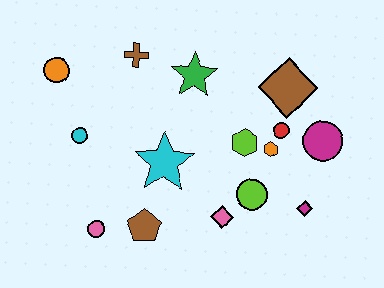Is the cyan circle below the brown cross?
Yes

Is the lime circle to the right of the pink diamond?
Yes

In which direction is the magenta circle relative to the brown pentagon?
The magenta circle is to the right of the brown pentagon.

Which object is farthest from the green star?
The pink circle is farthest from the green star.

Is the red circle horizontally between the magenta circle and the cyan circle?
Yes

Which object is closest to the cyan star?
The brown pentagon is closest to the cyan star.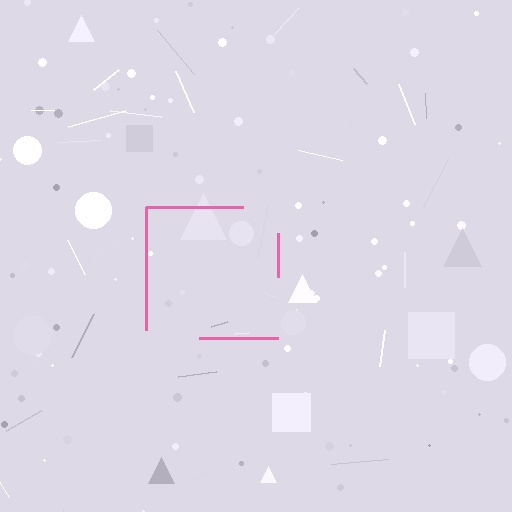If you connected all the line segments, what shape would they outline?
They would outline a square.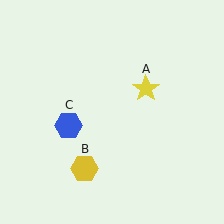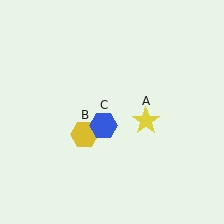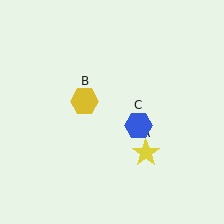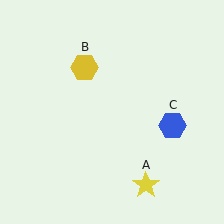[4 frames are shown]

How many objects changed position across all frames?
3 objects changed position: yellow star (object A), yellow hexagon (object B), blue hexagon (object C).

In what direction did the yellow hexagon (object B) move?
The yellow hexagon (object B) moved up.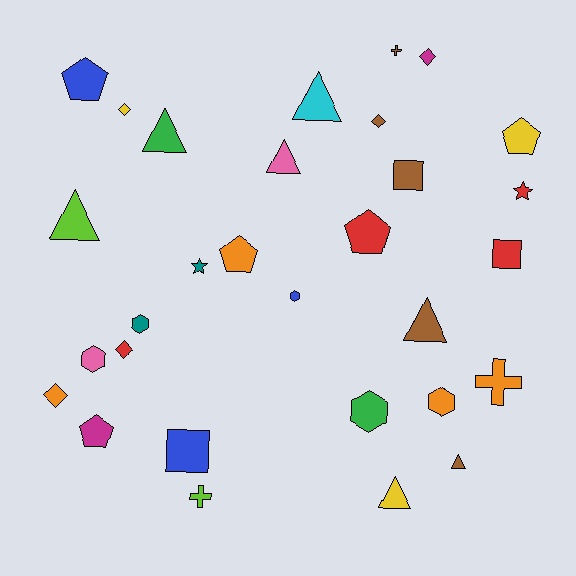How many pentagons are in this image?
There are 5 pentagons.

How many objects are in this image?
There are 30 objects.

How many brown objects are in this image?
There are 5 brown objects.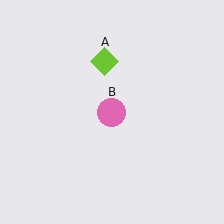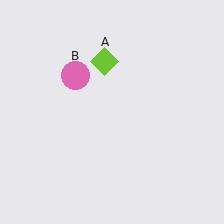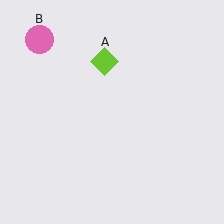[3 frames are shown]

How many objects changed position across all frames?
1 object changed position: pink circle (object B).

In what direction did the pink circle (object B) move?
The pink circle (object B) moved up and to the left.